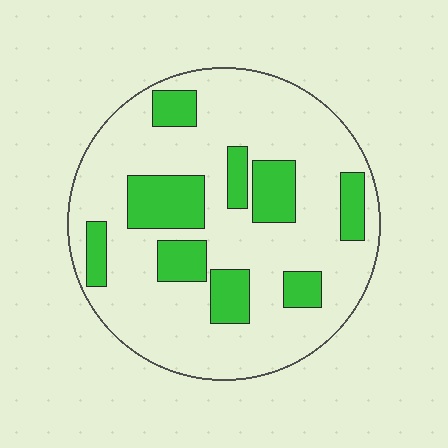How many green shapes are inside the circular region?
9.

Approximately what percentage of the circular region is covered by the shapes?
Approximately 25%.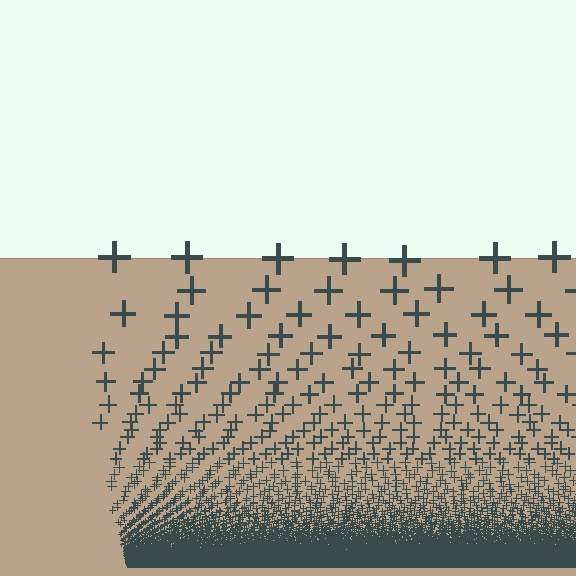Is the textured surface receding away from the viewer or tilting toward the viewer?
The surface appears to tilt toward the viewer. Texture elements get larger and sparser toward the top.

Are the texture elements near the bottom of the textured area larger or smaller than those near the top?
Smaller. The gradient is inverted — elements near the bottom are smaller and denser.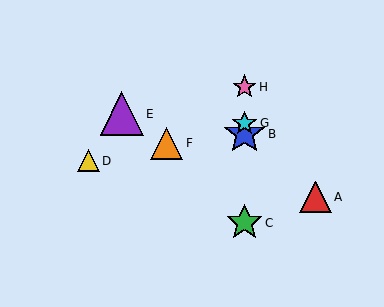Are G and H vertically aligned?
Yes, both are at x≈244.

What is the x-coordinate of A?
Object A is at x≈316.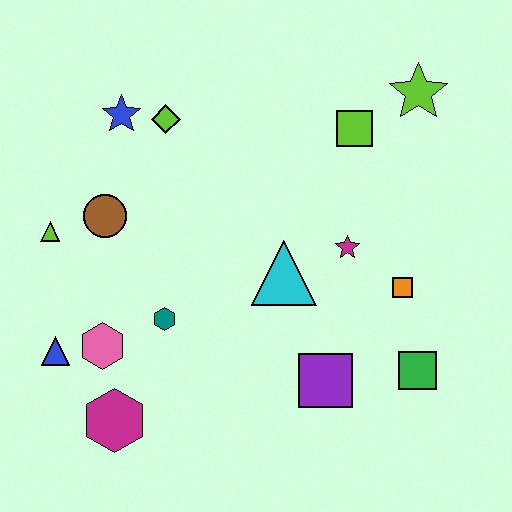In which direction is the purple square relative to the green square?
The purple square is to the left of the green square.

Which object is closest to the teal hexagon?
The pink hexagon is closest to the teal hexagon.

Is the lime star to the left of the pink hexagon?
No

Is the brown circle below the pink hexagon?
No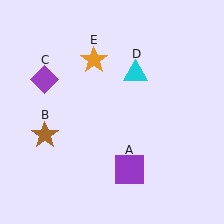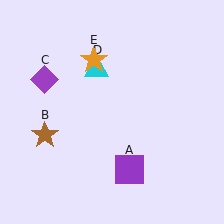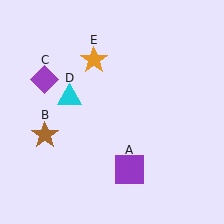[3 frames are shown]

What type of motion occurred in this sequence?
The cyan triangle (object D) rotated counterclockwise around the center of the scene.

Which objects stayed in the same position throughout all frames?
Purple square (object A) and brown star (object B) and purple diamond (object C) and orange star (object E) remained stationary.